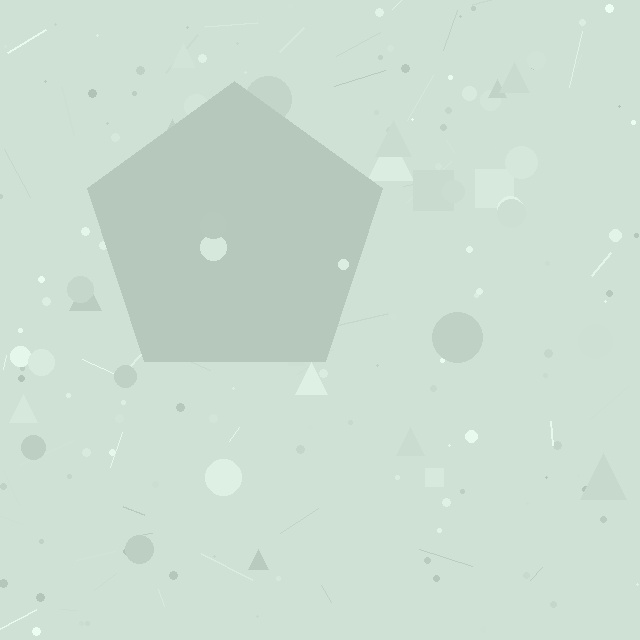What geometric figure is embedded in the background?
A pentagon is embedded in the background.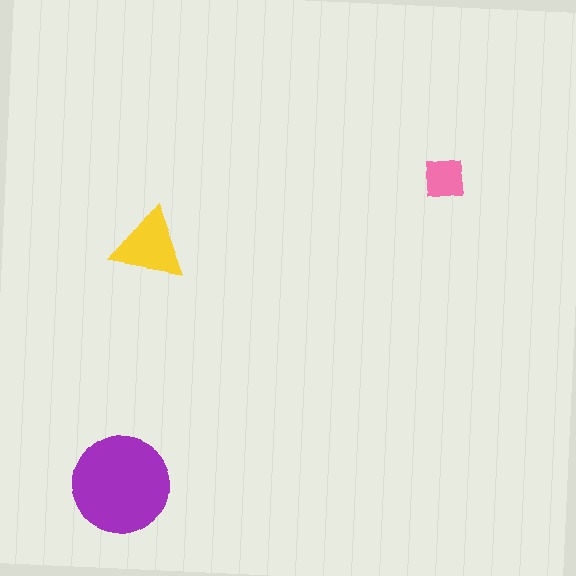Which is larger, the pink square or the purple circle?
The purple circle.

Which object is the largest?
The purple circle.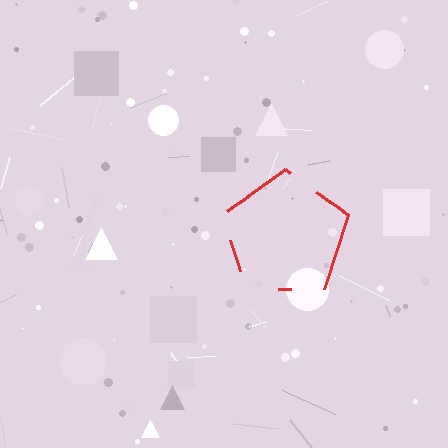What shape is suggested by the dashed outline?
The dashed outline suggests a pentagon.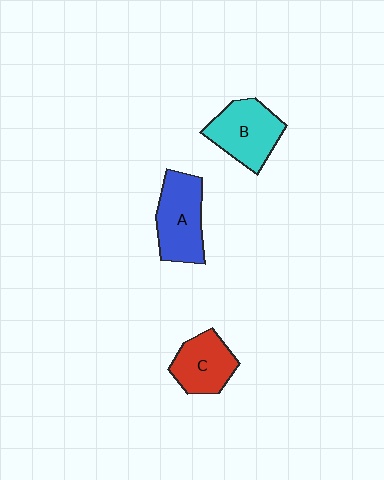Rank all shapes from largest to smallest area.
From largest to smallest: A (blue), B (cyan), C (red).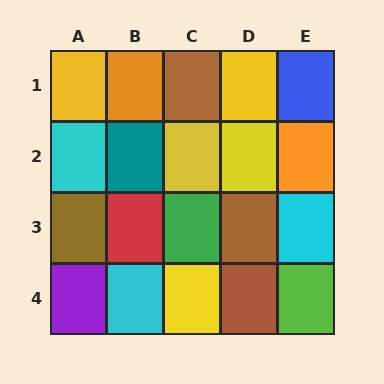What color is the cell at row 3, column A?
Brown.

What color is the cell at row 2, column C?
Yellow.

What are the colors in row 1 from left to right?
Yellow, orange, brown, yellow, blue.